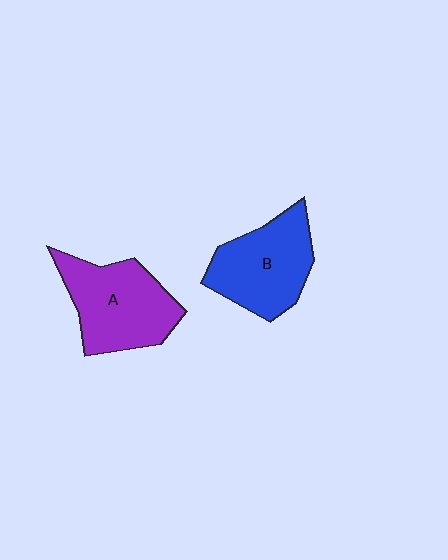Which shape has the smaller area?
Shape B (blue).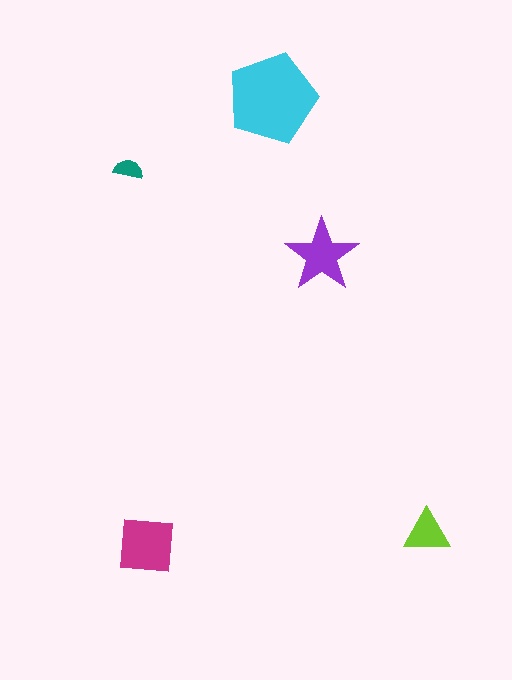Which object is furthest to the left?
The teal semicircle is leftmost.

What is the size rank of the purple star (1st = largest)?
3rd.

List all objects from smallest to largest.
The teal semicircle, the lime triangle, the purple star, the magenta square, the cyan pentagon.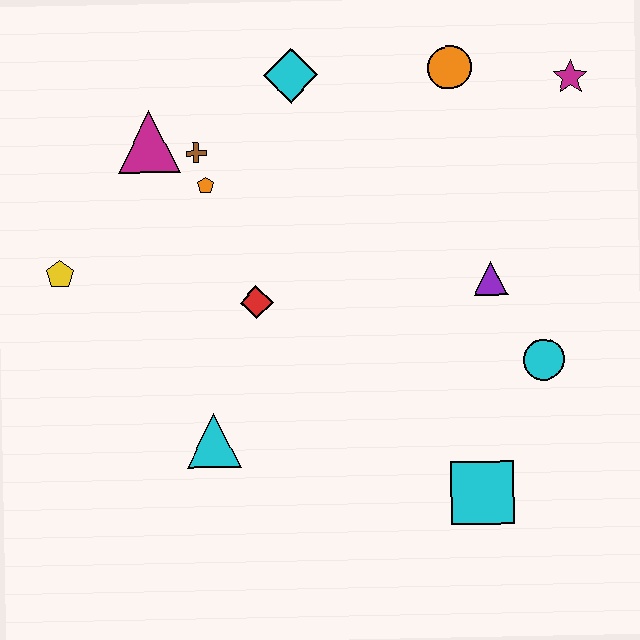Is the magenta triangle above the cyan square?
Yes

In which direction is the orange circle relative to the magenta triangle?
The orange circle is to the right of the magenta triangle.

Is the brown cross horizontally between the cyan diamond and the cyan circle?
No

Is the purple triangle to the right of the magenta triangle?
Yes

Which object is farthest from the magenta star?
The yellow pentagon is farthest from the magenta star.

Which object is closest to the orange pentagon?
The brown cross is closest to the orange pentagon.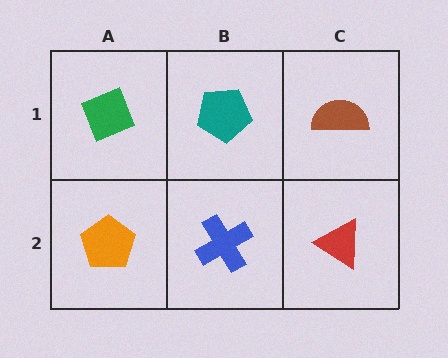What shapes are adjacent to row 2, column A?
A green diamond (row 1, column A), a blue cross (row 2, column B).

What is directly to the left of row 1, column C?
A teal pentagon.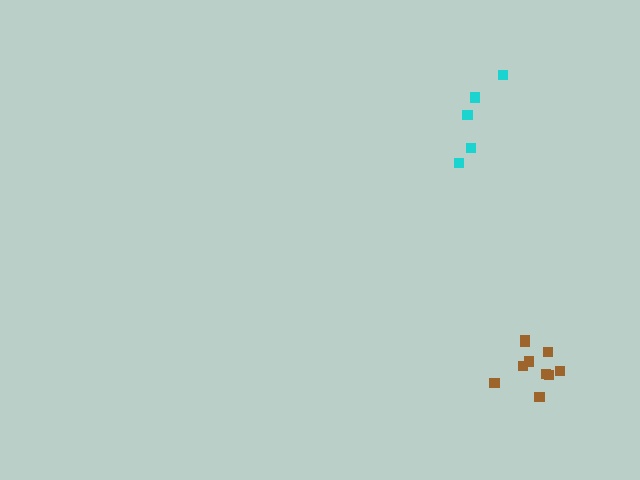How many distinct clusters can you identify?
There are 2 distinct clusters.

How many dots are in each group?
Group 1: 10 dots, Group 2: 6 dots (16 total).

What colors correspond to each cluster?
The clusters are colored: brown, cyan.